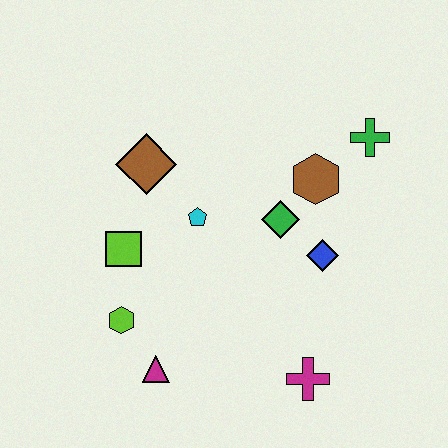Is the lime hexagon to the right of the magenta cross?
No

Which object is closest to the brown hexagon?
The green diamond is closest to the brown hexagon.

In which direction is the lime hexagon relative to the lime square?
The lime hexagon is below the lime square.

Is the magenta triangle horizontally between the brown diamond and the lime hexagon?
No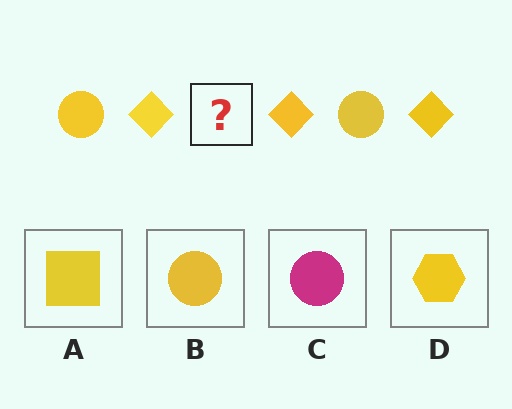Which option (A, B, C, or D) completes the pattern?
B.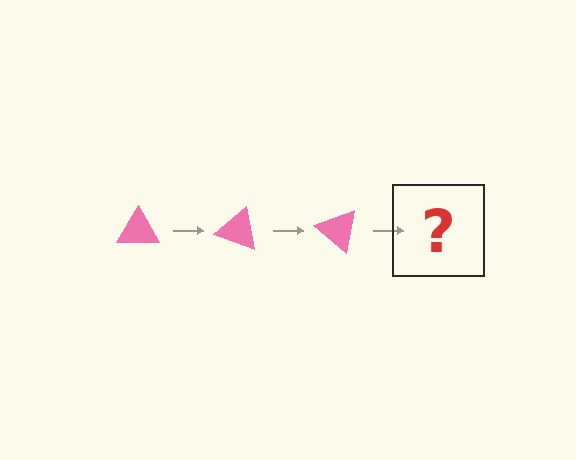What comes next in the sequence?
The next element should be a pink triangle rotated 60 degrees.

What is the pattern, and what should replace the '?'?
The pattern is that the triangle rotates 20 degrees each step. The '?' should be a pink triangle rotated 60 degrees.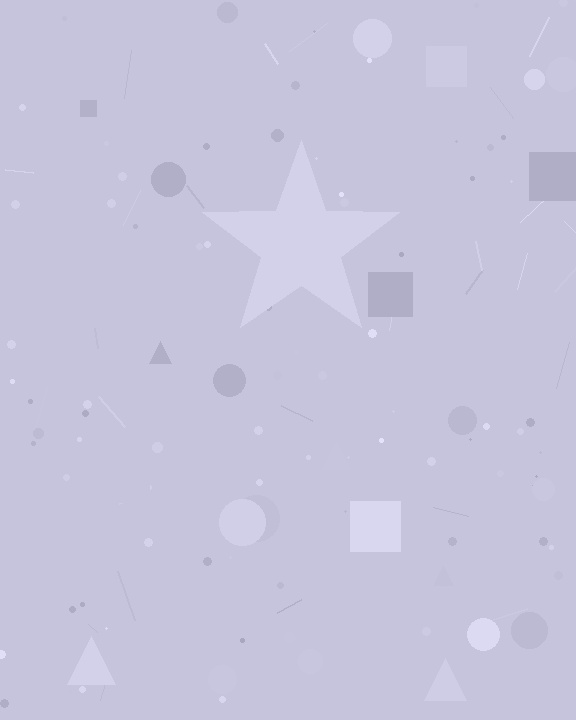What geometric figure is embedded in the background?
A star is embedded in the background.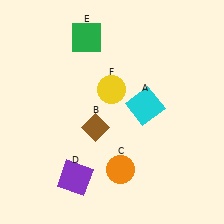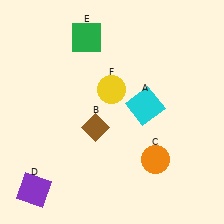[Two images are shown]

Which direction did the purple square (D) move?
The purple square (D) moved left.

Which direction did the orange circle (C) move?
The orange circle (C) moved right.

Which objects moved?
The objects that moved are: the orange circle (C), the purple square (D).